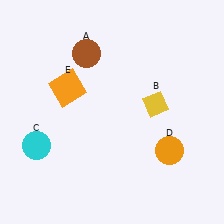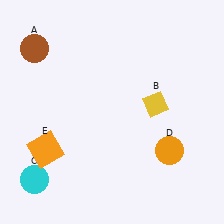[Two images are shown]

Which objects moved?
The objects that moved are: the brown circle (A), the cyan circle (C), the orange square (E).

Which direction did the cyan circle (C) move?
The cyan circle (C) moved down.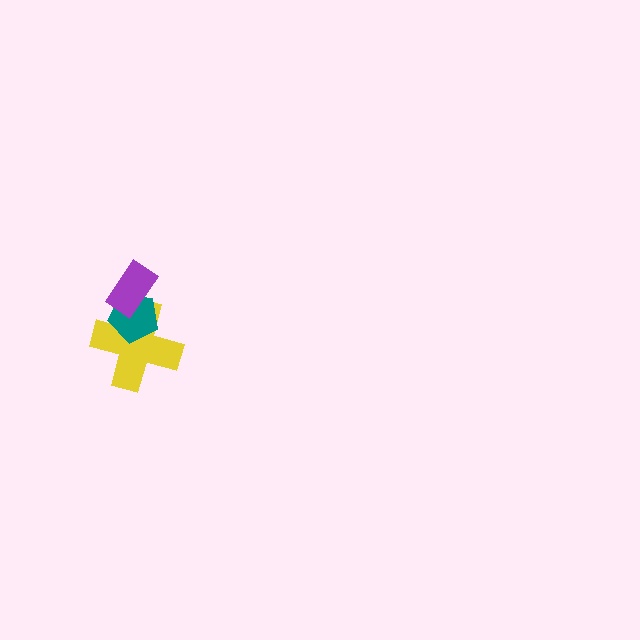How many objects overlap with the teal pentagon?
2 objects overlap with the teal pentagon.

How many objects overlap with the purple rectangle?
2 objects overlap with the purple rectangle.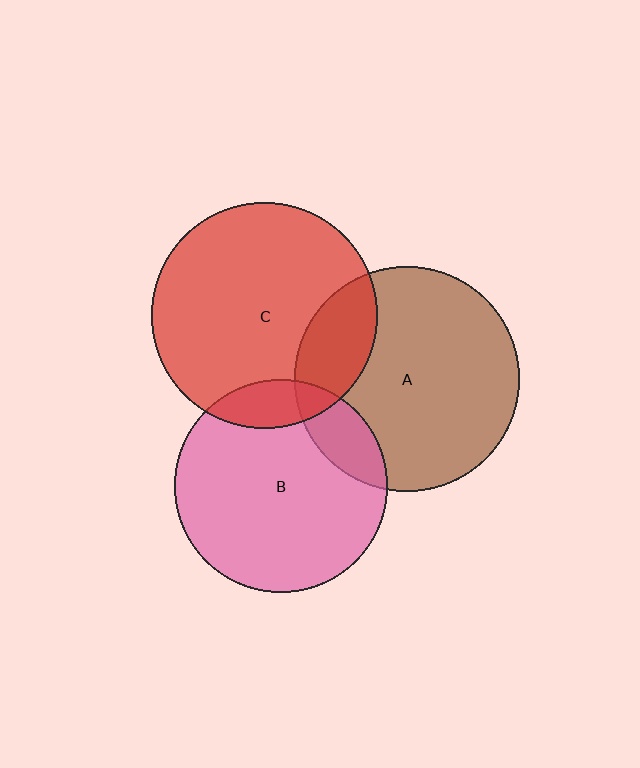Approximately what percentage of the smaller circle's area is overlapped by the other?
Approximately 15%.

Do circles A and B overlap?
Yes.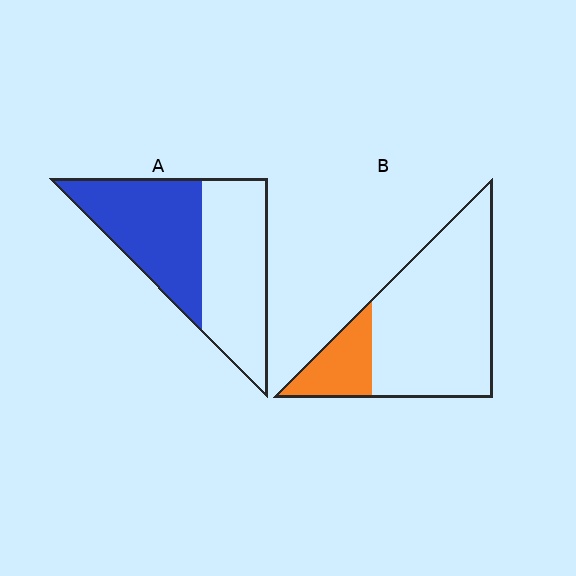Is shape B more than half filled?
No.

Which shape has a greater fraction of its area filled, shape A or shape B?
Shape A.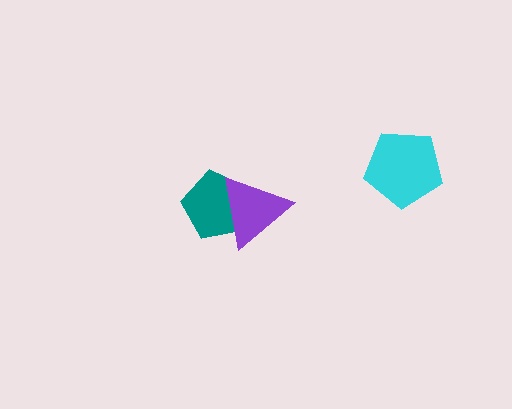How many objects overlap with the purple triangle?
1 object overlaps with the purple triangle.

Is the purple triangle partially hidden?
No, no other shape covers it.